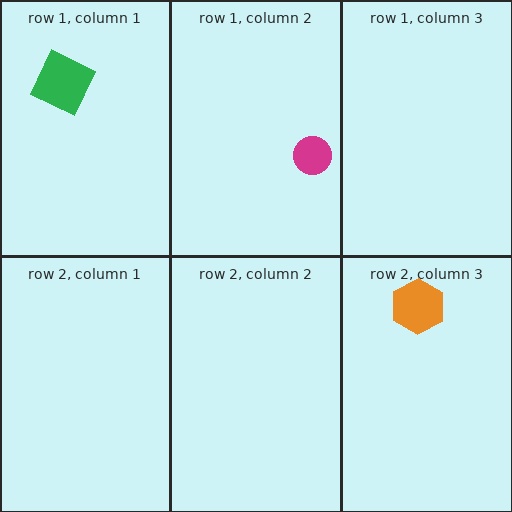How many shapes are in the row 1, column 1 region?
1.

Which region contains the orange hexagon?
The row 2, column 3 region.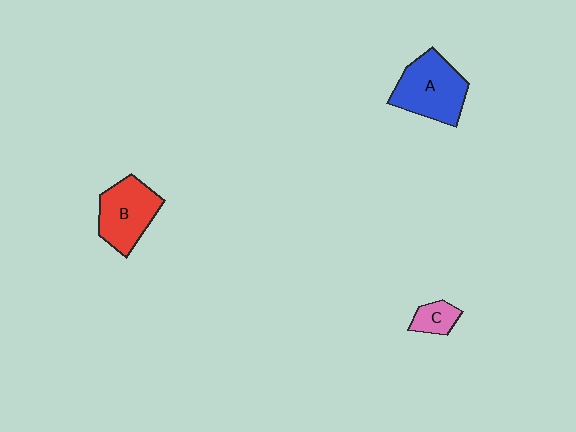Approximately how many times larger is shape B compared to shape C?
Approximately 2.6 times.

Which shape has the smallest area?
Shape C (pink).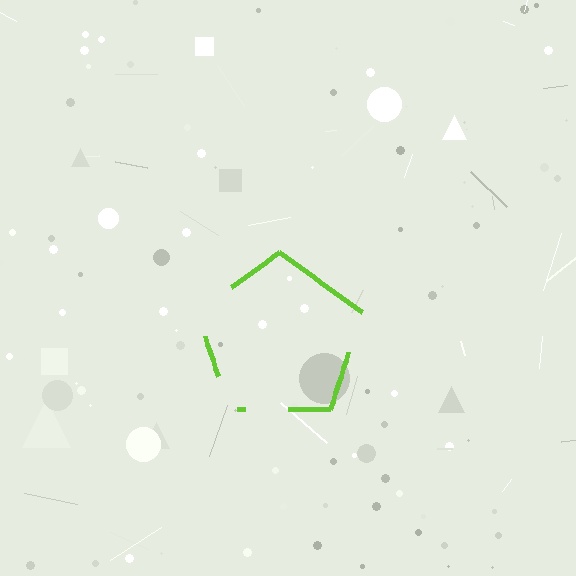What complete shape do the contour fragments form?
The contour fragments form a pentagon.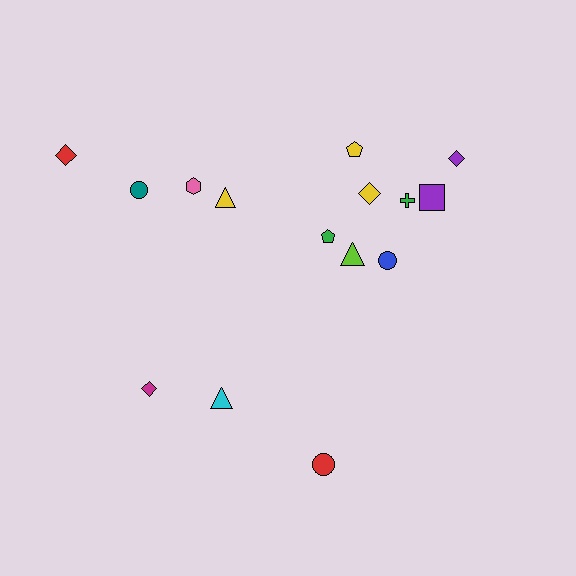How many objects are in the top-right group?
There are 8 objects.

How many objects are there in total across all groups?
There are 15 objects.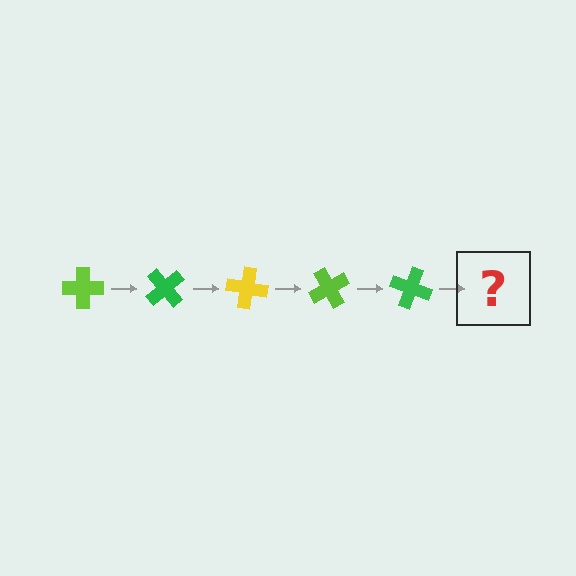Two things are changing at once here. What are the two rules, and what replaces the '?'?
The two rules are that it rotates 50 degrees each step and the color cycles through lime, green, and yellow. The '?' should be a yellow cross, rotated 250 degrees from the start.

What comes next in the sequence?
The next element should be a yellow cross, rotated 250 degrees from the start.